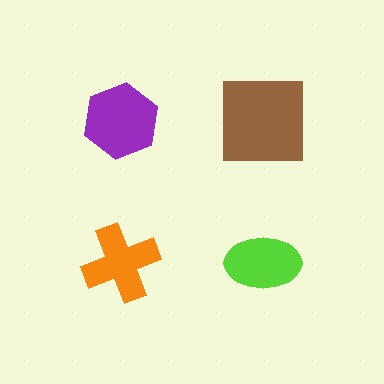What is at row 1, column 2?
A brown square.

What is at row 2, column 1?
An orange cross.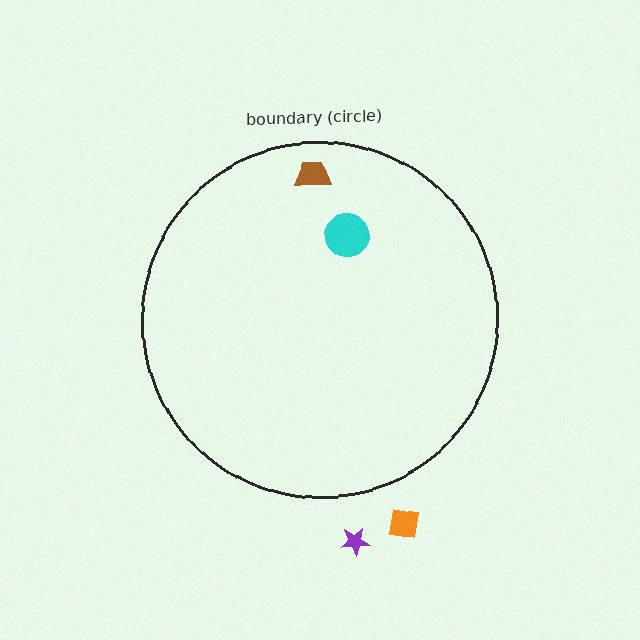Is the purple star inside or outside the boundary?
Outside.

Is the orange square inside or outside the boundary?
Outside.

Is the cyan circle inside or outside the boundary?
Inside.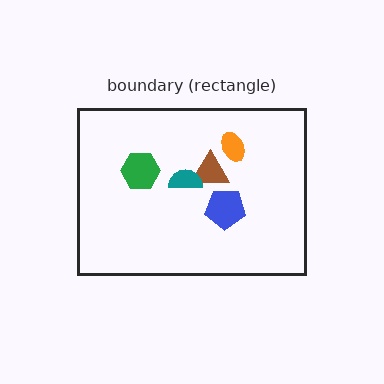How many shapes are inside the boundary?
5 inside, 0 outside.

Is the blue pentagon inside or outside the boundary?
Inside.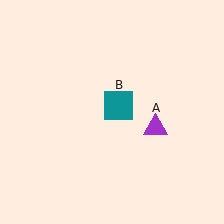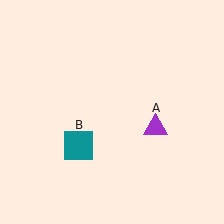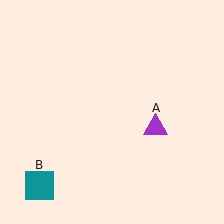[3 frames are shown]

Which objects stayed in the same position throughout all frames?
Purple triangle (object A) remained stationary.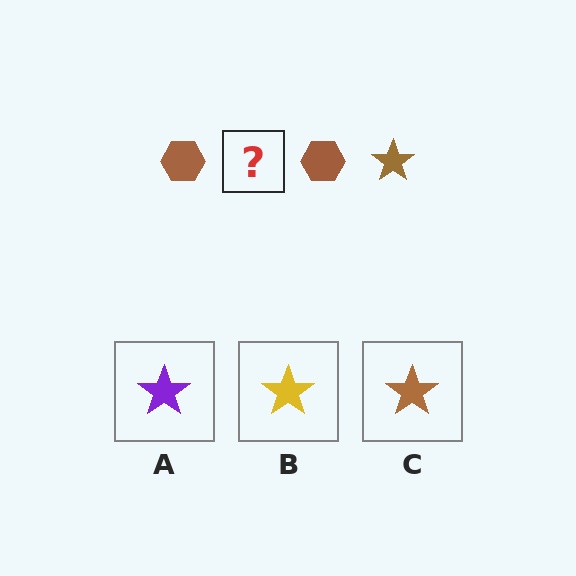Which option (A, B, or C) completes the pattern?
C.